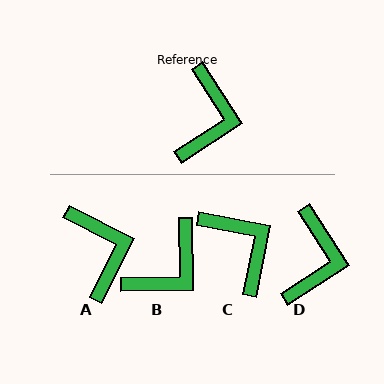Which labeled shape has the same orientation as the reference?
D.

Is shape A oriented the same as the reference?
No, it is off by about 30 degrees.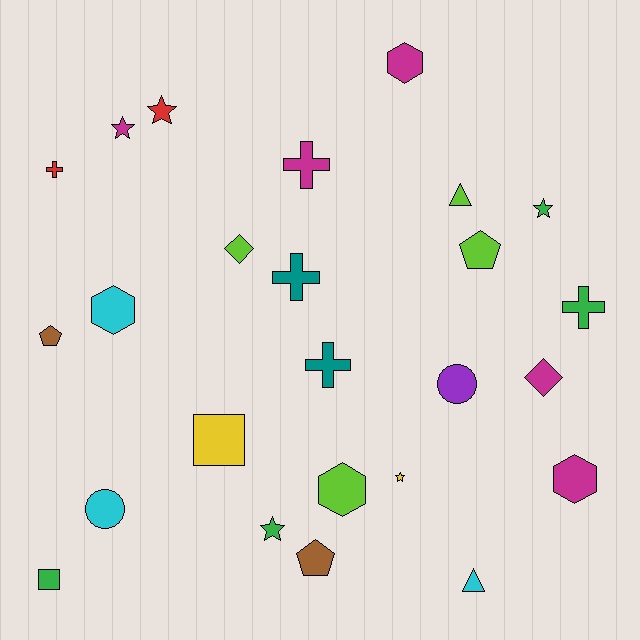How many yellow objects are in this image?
There are 2 yellow objects.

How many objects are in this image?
There are 25 objects.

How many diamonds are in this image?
There are 2 diamonds.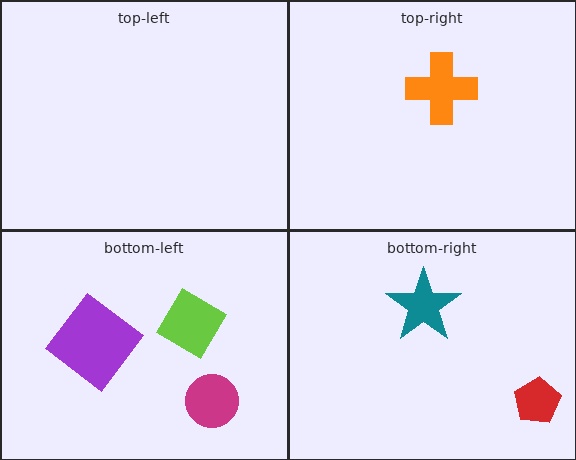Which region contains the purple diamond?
The bottom-left region.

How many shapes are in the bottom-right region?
2.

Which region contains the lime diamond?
The bottom-left region.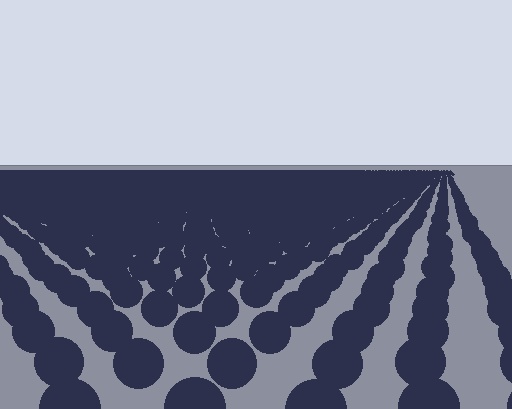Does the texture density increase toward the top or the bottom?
Density increases toward the top.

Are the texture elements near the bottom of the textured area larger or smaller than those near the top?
Larger. Near the bottom, elements are closer to the viewer and appear at a bigger on-screen size.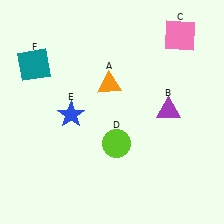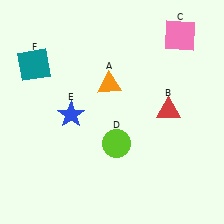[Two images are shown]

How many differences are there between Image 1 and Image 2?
There is 1 difference between the two images.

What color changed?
The triangle (B) changed from purple in Image 1 to red in Image 2.